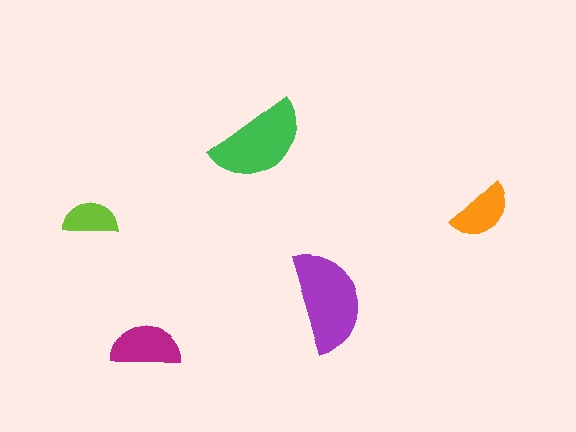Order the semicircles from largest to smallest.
the purple one, the green one, the magenta one, the orange one, the lime one.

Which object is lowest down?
The magenta semicircle is bottommost.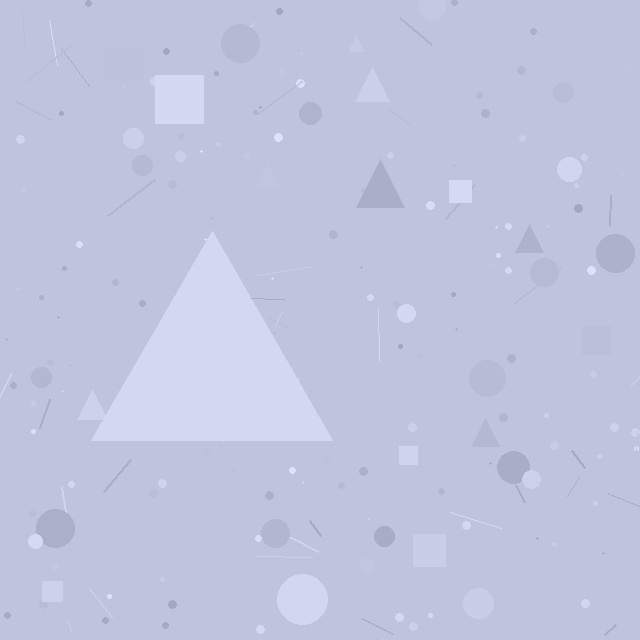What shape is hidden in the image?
A triangle is hidden in the image.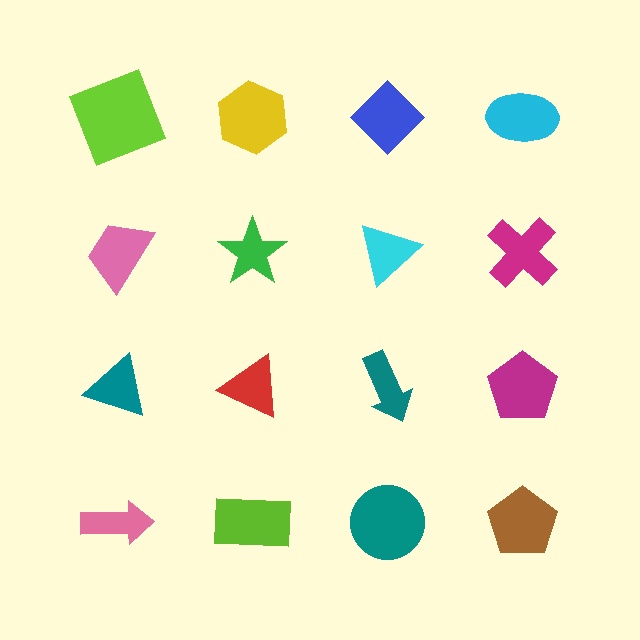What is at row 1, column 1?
A lime square.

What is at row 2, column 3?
A cyan triangle.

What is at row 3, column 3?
A teal arrow.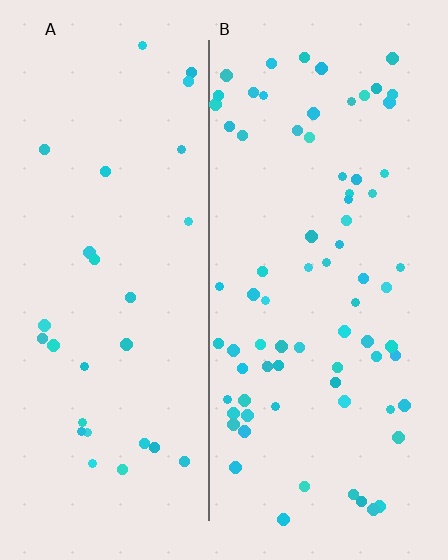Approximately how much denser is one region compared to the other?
Approximately 2.6× — region B over region A.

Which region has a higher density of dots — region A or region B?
B (the right).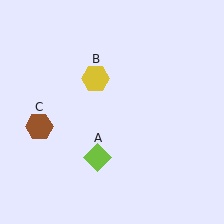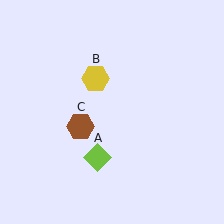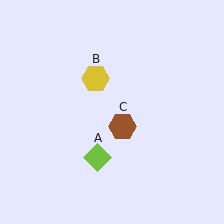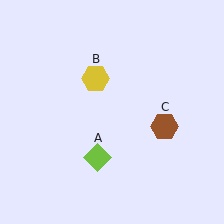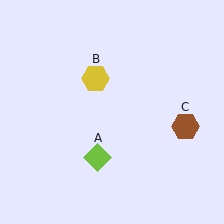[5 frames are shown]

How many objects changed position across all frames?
1 object changed position: brown hexagon (object C).